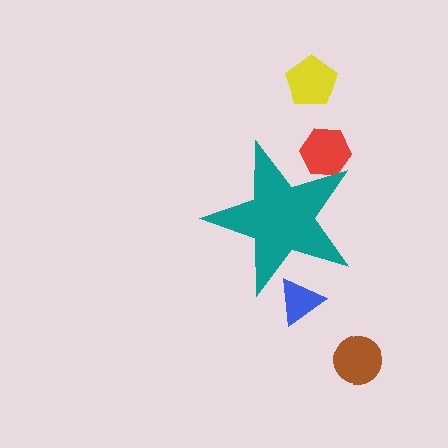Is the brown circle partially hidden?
No, the brown circle is fully visible.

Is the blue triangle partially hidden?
Yes, the blue triangle is partially hidden behind the teal star.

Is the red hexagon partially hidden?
Yes, the red hexagon is partially hidden behind the teal star.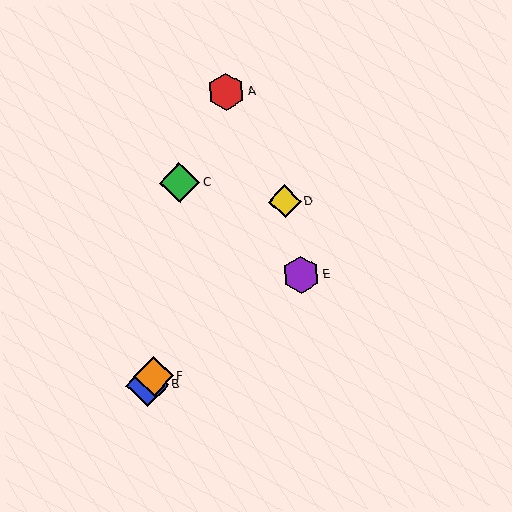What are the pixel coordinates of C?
Object C is at (180, 183).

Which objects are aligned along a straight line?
Objects B, D, F are aligned along a straight line.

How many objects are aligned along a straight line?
3 objects (B, D, F) are aligned along a straight line.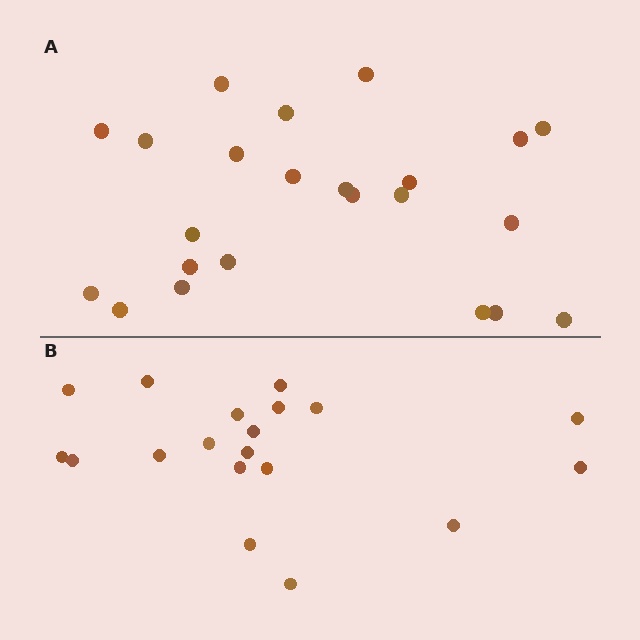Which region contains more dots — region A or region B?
Region A (the top region) has more dots.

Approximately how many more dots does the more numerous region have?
Region A has about 4 more dots than region B.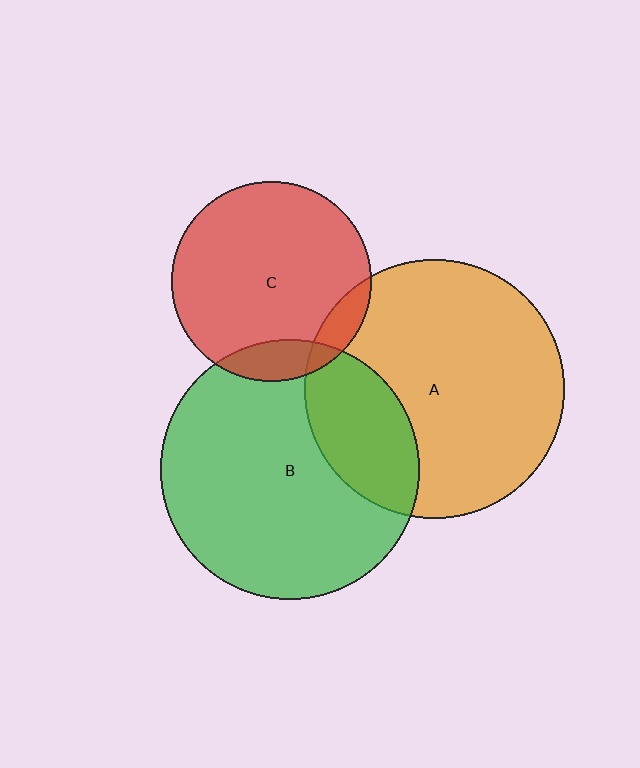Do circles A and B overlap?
Yes.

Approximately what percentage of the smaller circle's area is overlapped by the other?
Approximately 25%.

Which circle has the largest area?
Circle A (orange).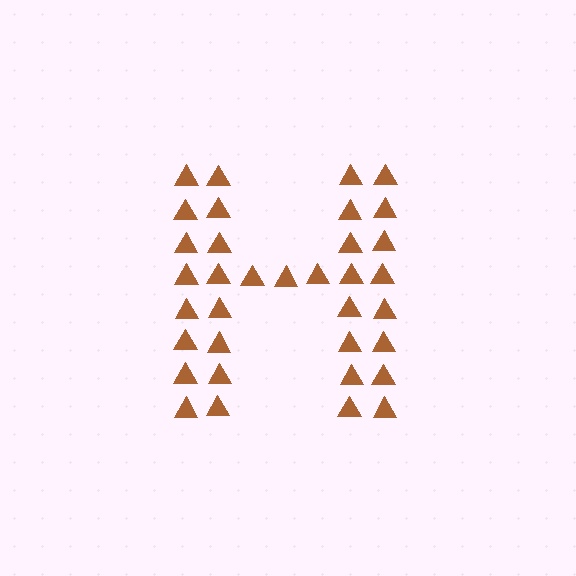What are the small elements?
The small elements are triangles.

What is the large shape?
The large shape is the letter H.